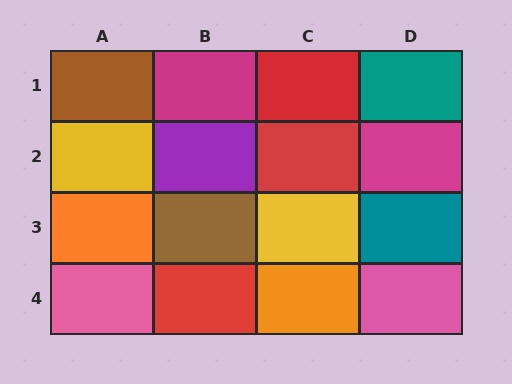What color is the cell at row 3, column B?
Brown.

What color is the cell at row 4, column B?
Red.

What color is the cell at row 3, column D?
Teal.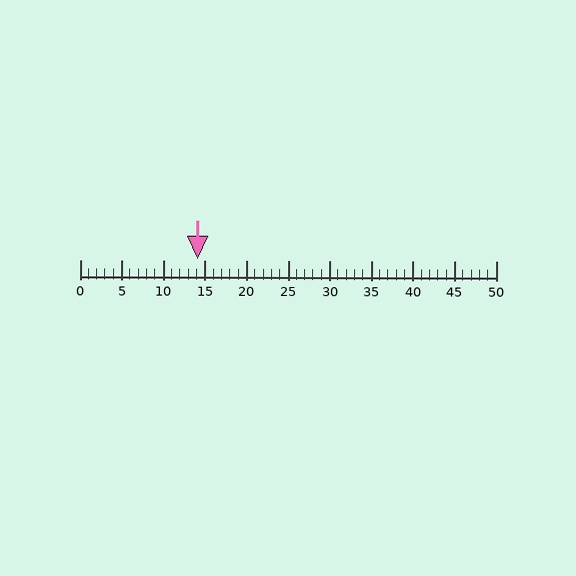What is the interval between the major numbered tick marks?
The major tick marks are spaced 5 units apart.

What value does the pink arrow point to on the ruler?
The pink arrow points to approximately 14.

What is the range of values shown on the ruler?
The ruler shows values from 0 to 50.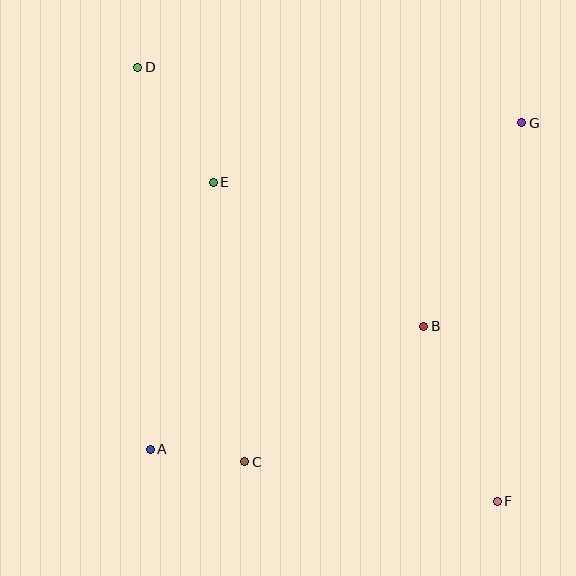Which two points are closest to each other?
Points A and C are closest to each other.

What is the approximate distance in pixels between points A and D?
The distance between A and D is approximately 382 pixels.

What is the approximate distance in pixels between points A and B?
The distance between A and B is approximately 300 pixels.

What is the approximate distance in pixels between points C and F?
The distance between C and F is approximately 255 pixels.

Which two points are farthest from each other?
Points D and F are farthest from each other.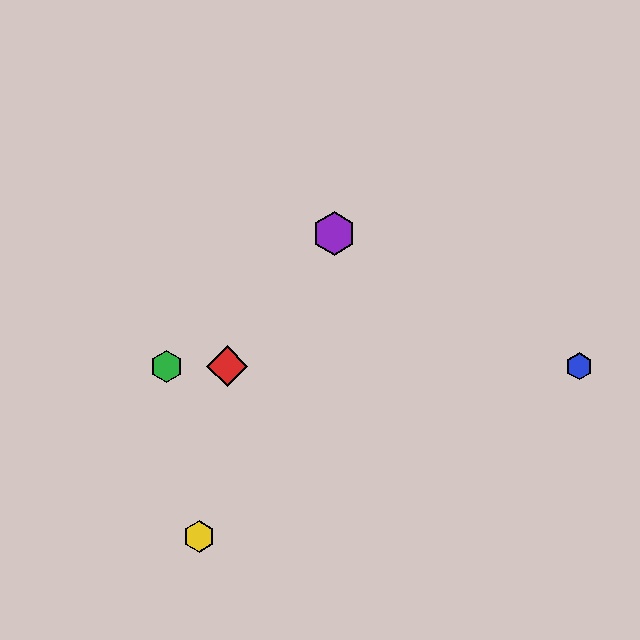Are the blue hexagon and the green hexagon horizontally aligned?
Yes, both are at y≈366.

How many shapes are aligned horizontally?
3 shapes (the red diamond, the blue hexagon, the green hexagon) are aligned horizontally.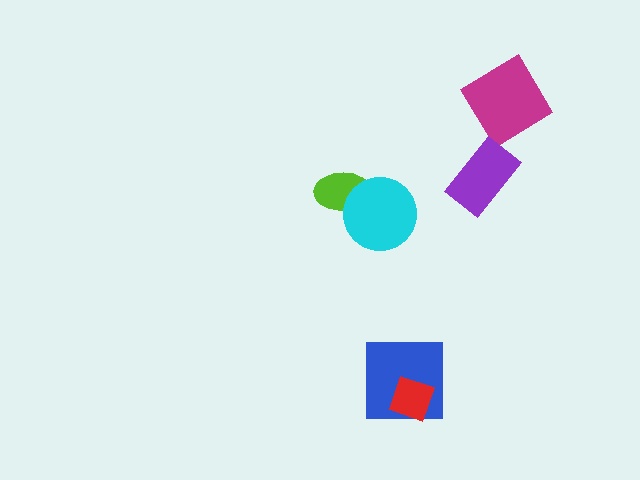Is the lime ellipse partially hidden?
Yes, it is partially covered by another shape.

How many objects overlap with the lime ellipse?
1 object overlaps with the lime ellipse.